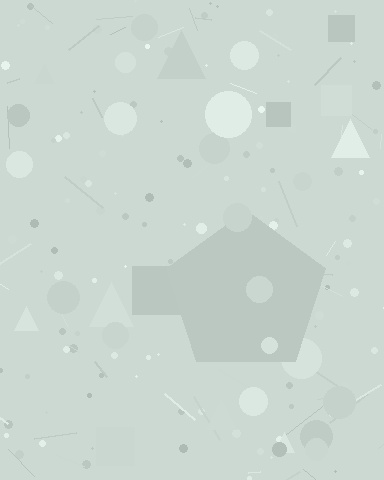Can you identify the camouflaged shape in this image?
The camouflaged shape is a pentagon.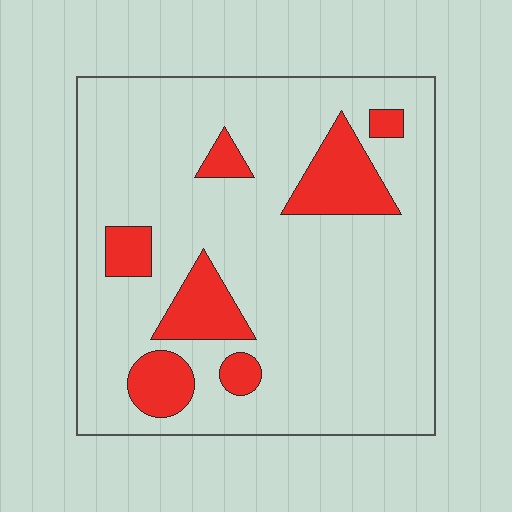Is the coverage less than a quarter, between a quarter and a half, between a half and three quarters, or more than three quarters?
Less than a quarter.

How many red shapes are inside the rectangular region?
7.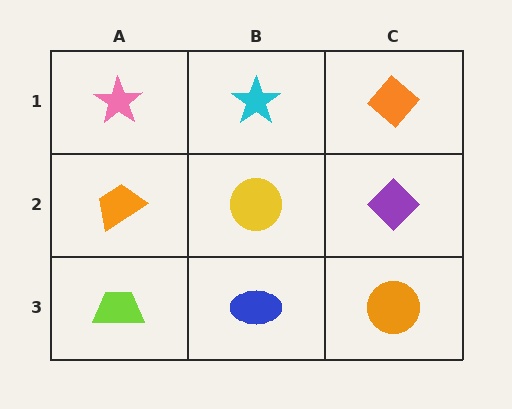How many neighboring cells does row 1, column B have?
3.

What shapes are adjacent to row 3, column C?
A purple diamond (row 2, column C), a blue ellipse (row 3, column B).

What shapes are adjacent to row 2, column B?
A cyan star (row 1, column B), a blue ellipse (row 3, column B), an orange trapezoid (row 2, column A), a purple diamond (row 2, column C).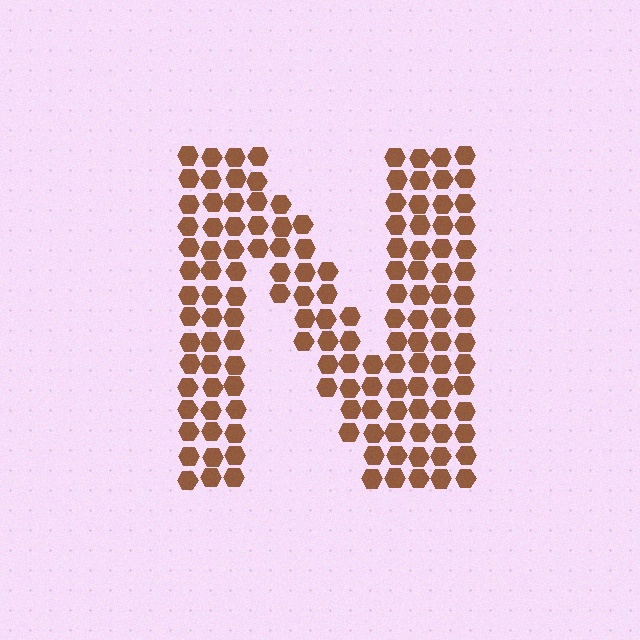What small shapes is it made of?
It is made of small hexagons.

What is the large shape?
The large shape is the letter N.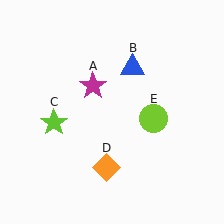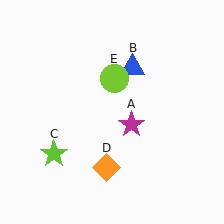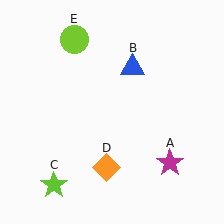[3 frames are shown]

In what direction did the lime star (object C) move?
The lime star (object C) moved down.